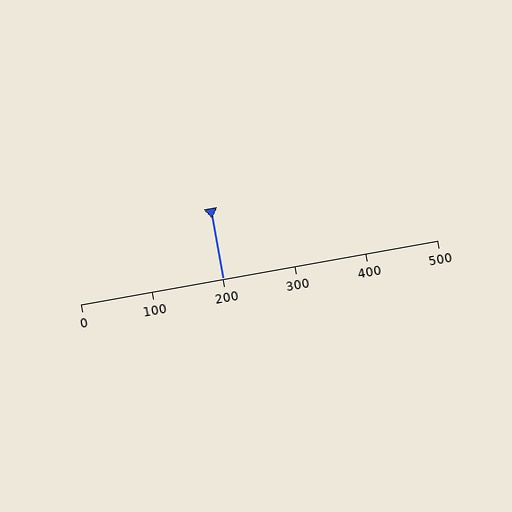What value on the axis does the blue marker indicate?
The marker indicates approximately 200.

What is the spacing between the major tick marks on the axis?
The major ticks are spaced 100 apart.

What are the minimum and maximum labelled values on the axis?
The axis runs from 0 to 500.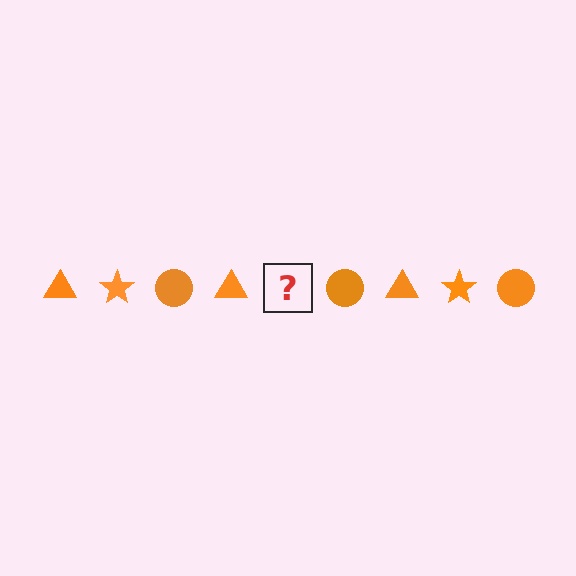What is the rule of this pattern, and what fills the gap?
The rule is that the pattern cycles through triangle, star, circle shapes in orange. The gap should be filled with an orange star.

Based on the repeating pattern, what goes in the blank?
The blank should be an orange star.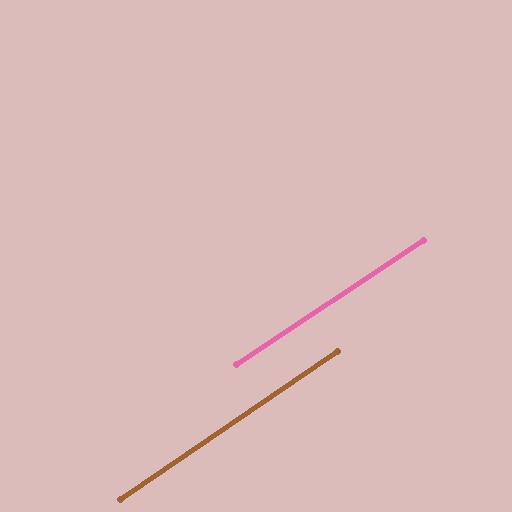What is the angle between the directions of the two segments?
Approximately 1 degree.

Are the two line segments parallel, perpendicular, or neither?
Parallel — their directions differ by only 0.7°.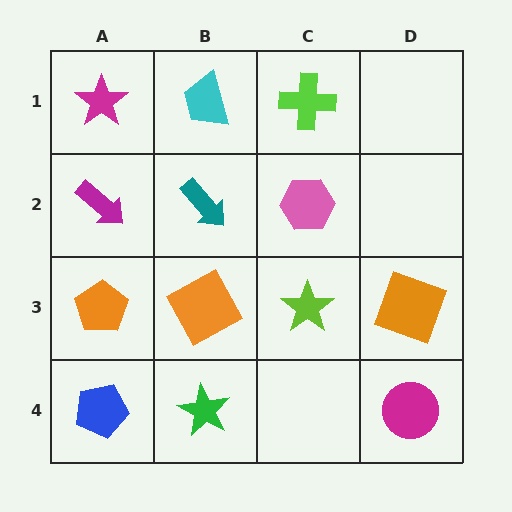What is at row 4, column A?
A blue pentagon.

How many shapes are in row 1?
3 shapes.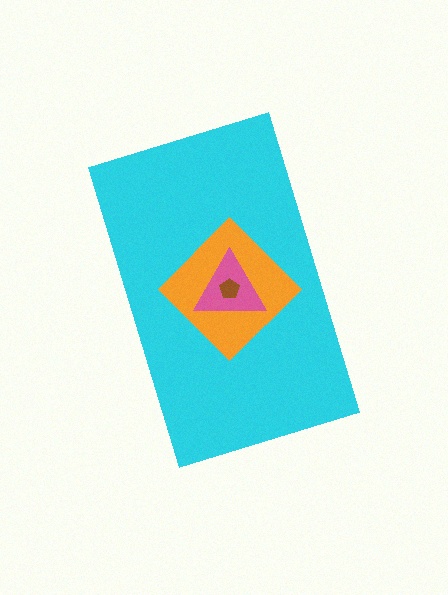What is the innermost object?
The brown pentagon.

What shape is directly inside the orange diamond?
The pink triangle.